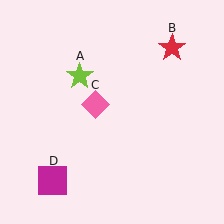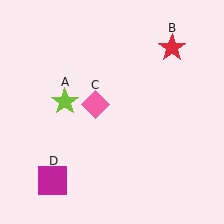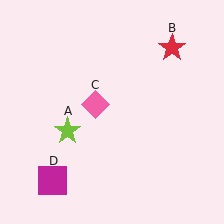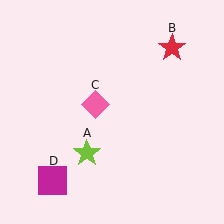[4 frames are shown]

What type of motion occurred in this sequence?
The lime star (object A) rotated counterclockwise around the center of the scene.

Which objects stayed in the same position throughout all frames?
Red star (object B) and pink diamond (object C) and magenta square (object D) remained stationary.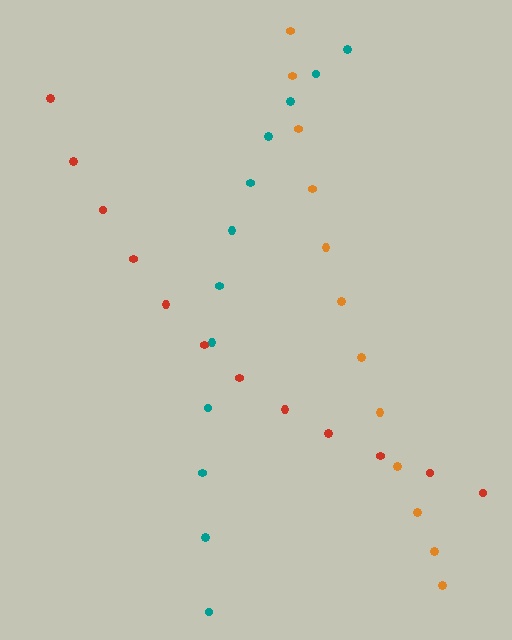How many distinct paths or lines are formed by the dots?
There are 3 distinct paths.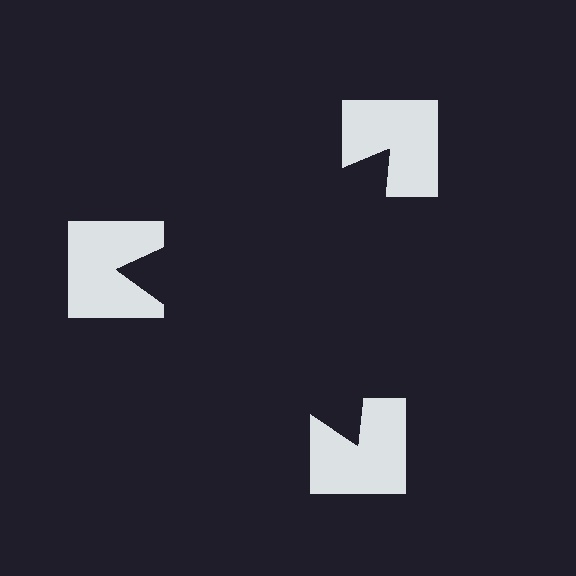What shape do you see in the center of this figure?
An illusory triangle — its edges are inferred from the aligned wedge cuts in the notched squares, not physically drawn.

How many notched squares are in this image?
There are 3 — one at each vertex of the illusory triangle.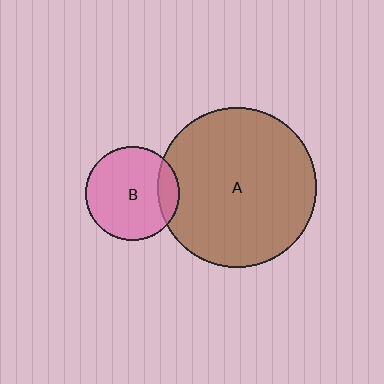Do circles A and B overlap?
Yes.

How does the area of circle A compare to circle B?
Approximately 2.9 times.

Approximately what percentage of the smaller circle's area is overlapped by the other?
Approximately 15%.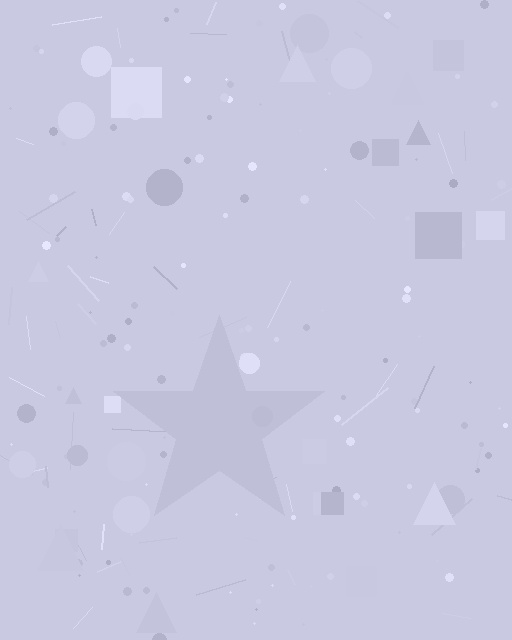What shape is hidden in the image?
A star is hidden in the image.